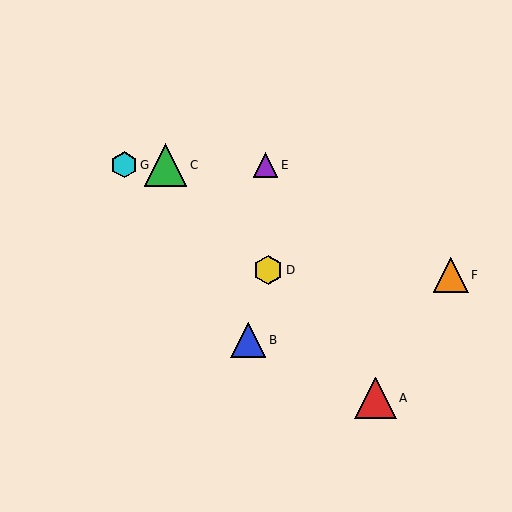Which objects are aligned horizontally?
Objects C, E, G are aligned horizontally.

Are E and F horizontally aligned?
No, E is at y≈165 and F is at y≈275.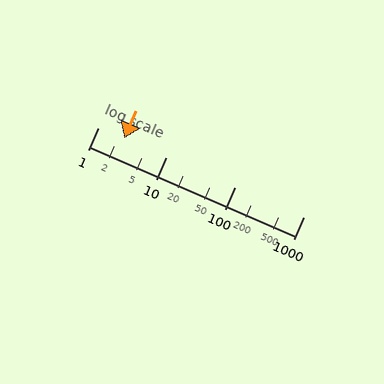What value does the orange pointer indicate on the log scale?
The pointer indicates approximately 2.4.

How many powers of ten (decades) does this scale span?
The scale spans 3 decades, from 1 to 1000.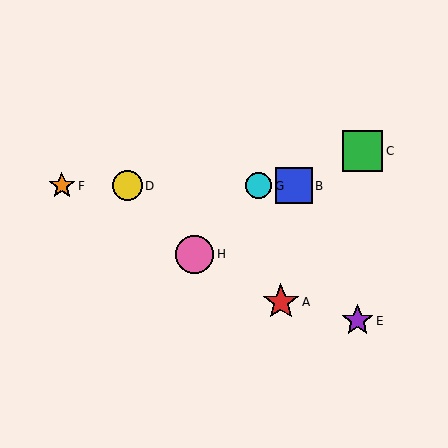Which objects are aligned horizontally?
Objects B, D, F, G are aligned horizontally.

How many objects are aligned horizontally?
4 objects (B, D, F, G) are aligned horizontally.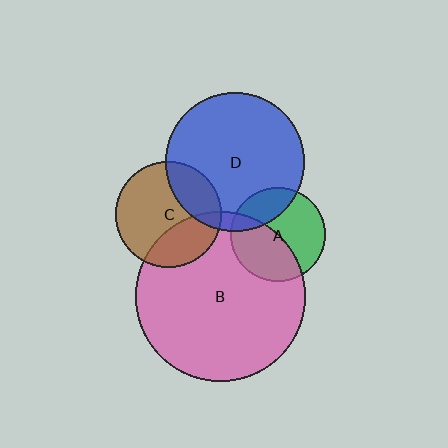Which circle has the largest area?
Circle B (pink).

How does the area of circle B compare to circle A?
Approximately 3.2 times.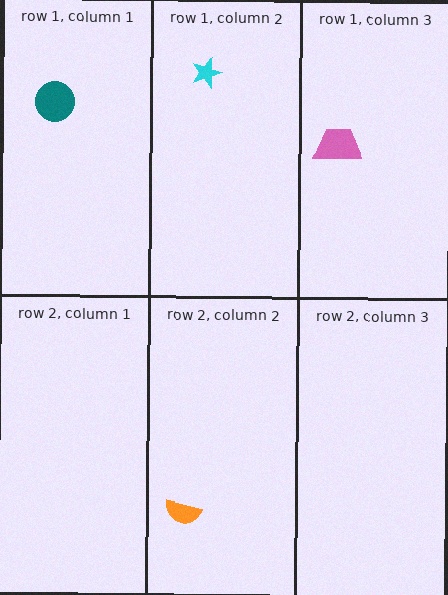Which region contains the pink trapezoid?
The row 1, column 3 region.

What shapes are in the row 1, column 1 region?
The teal circle.